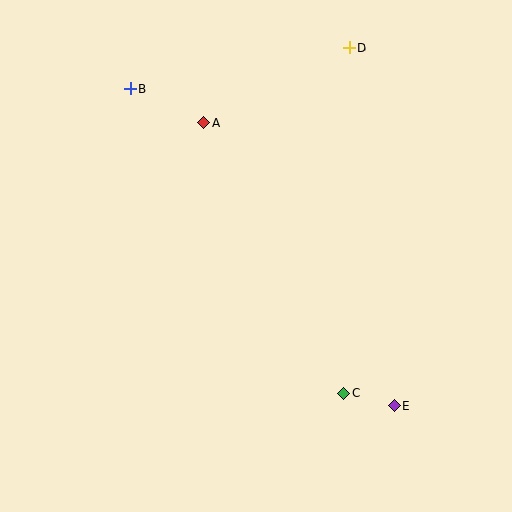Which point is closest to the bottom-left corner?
Point C is closest to the bottom-left corner.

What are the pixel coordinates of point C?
Point C is at (344, 394).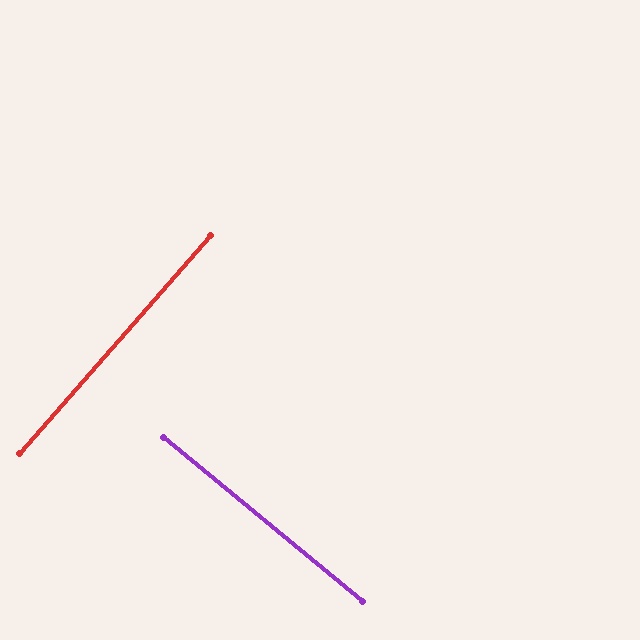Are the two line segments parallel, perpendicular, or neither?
Perpendicular — they meet at approximately 88°.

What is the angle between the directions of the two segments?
Approximately 88 degrees.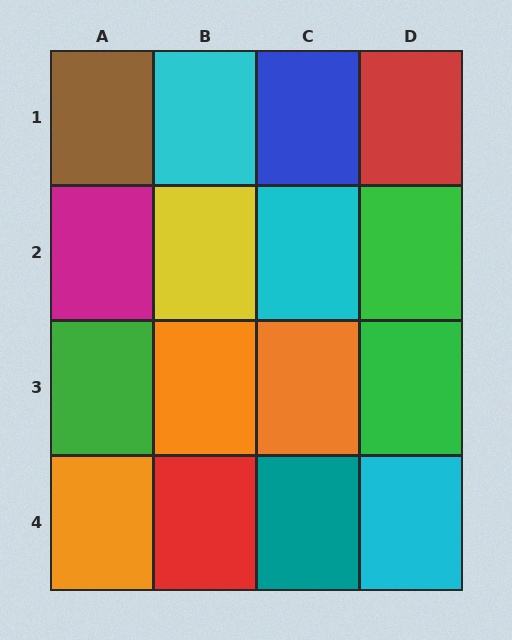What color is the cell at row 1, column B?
Cyan.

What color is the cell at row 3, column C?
Orange.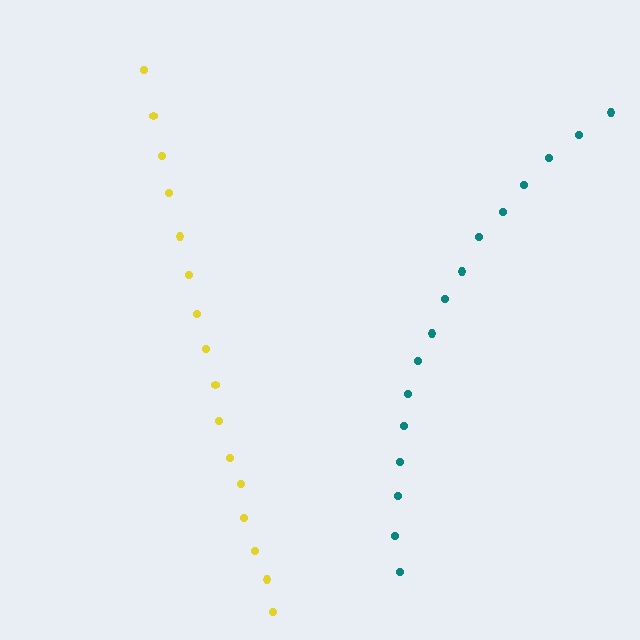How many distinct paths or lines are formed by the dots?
There are 2 distinct paths.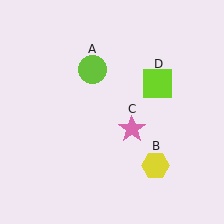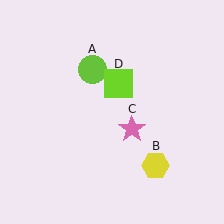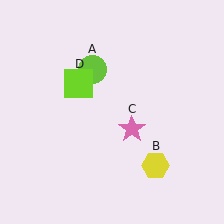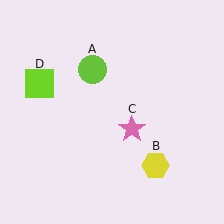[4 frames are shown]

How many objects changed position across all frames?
1 object changed position: lime square (object D).